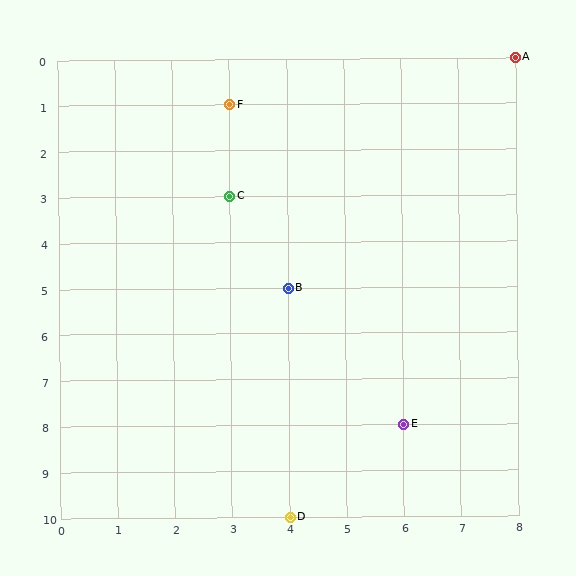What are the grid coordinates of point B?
Point B is at grid coordinates (4, 5).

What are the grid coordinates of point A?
Point A is at grid coordinates (8, 0).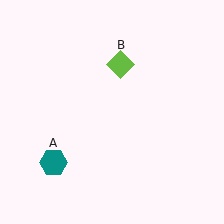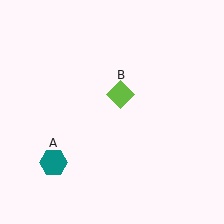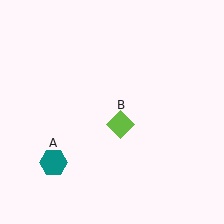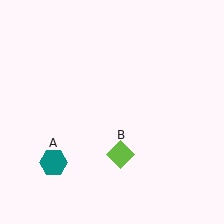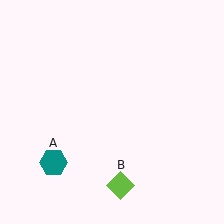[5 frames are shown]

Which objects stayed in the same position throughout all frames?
Teal hexagon (object A) remained stationary.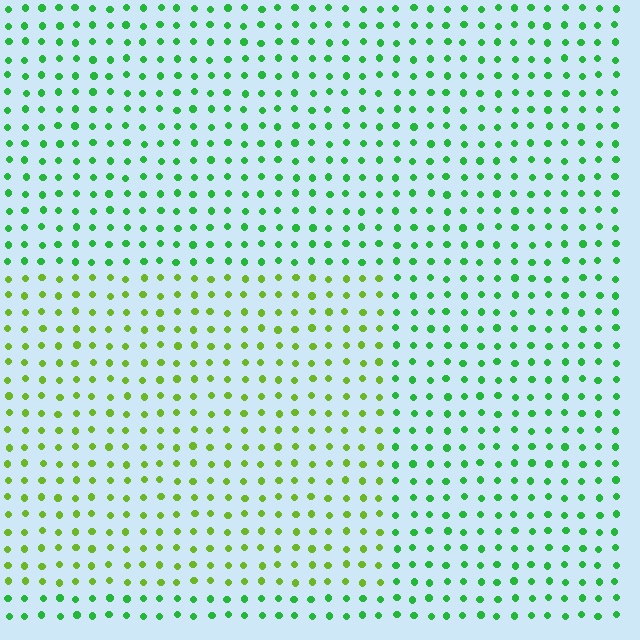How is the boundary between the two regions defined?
The boundary is defined purely by a slight shift in hue (about 37 degrees). Spacing, size, and orientation are identical on both sides.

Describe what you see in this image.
The image is filled with small green elements in a uniform arrangement. A rectangle-shaped region is visible where the elements are tinted to a slightly different hue, forming a subtle color boundary.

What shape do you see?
I see a rectangle.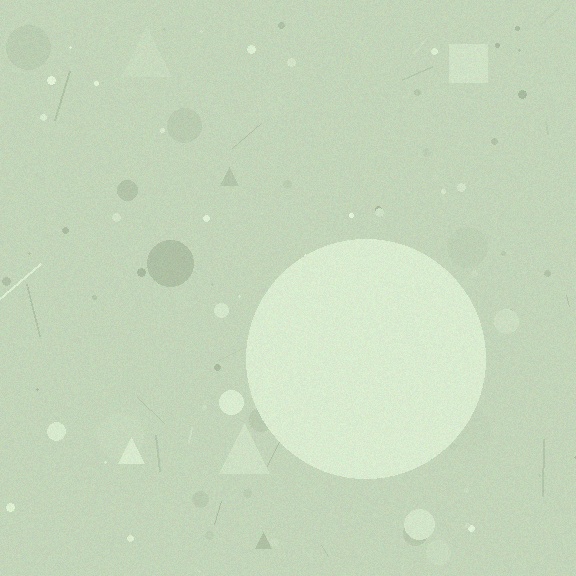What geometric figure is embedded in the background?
A circle is embedded in the background.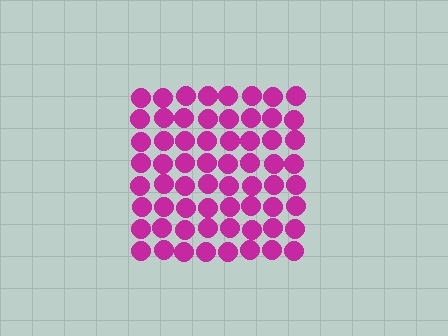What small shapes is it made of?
It is made of small circles.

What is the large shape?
The large shape is a square.